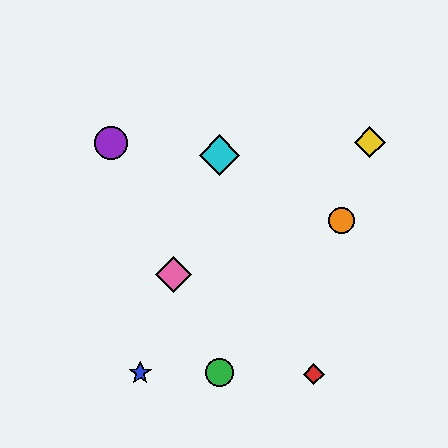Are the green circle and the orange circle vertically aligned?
No, the green circle is at x≈220 and the orange circle is at x≈341.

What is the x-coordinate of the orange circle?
The orange circle is at x≈341.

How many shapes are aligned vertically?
2 shapes (the green circle, the cyan diamond) are aligned vertically.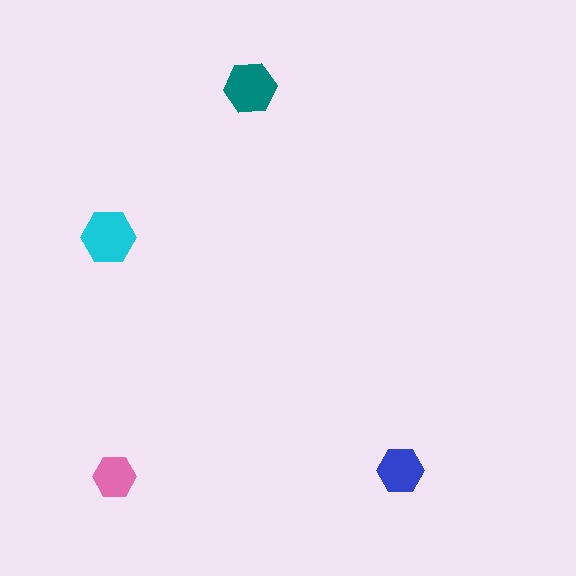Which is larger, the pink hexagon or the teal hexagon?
The teal one.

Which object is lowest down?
The pink hexagon is bottommost.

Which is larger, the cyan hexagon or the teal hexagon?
The cyan one.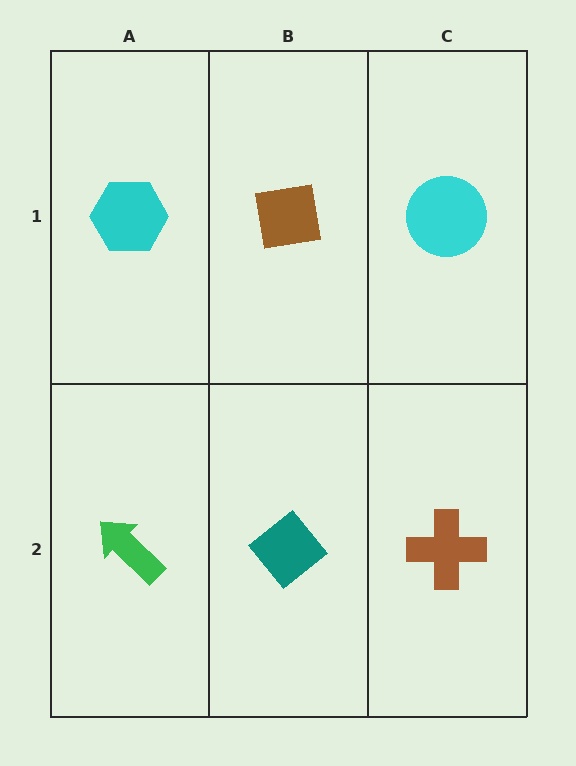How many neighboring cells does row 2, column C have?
2.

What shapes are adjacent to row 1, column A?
A green arrow (row 2, column A), a brown square (row 1, column B).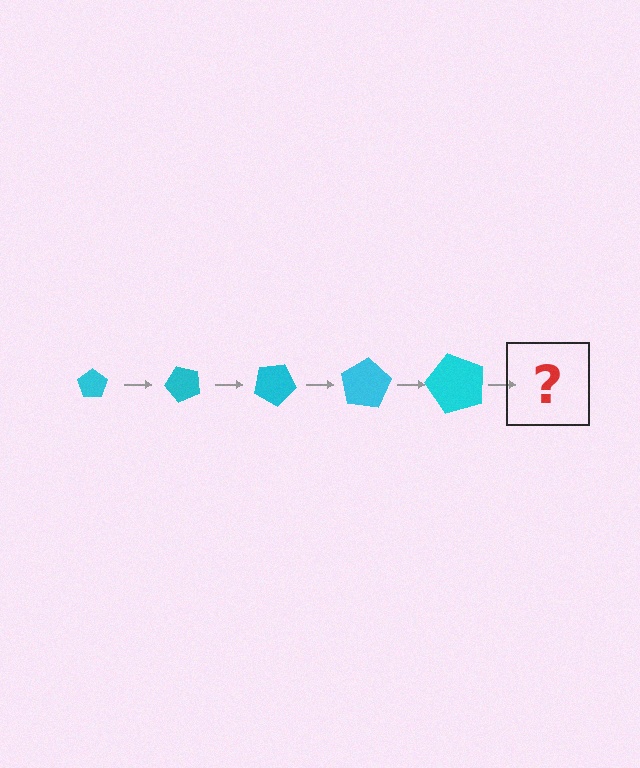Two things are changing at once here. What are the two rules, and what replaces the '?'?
The two rules are that the pentagon grows larger each step and it rotates 50 degrees each step. The '?' should be a pentagon, larger than the previous one and rotated 250 degrees from the start.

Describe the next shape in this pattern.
It should be a pentagon, larger than the previous one and rotated 250 degrees from the start.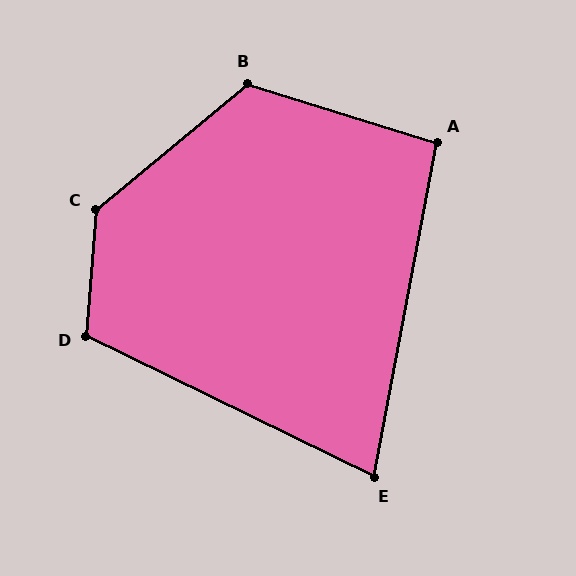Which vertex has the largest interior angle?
C, at approximately 134 degrees.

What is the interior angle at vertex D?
Approximately 112 degrees (obtuse).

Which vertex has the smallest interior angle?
E, at approximately 75 degrees.